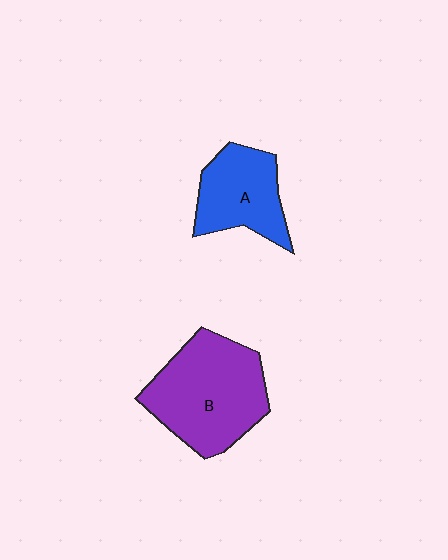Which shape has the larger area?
Shape B (purple).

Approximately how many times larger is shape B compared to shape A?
Approximately 1.6 times.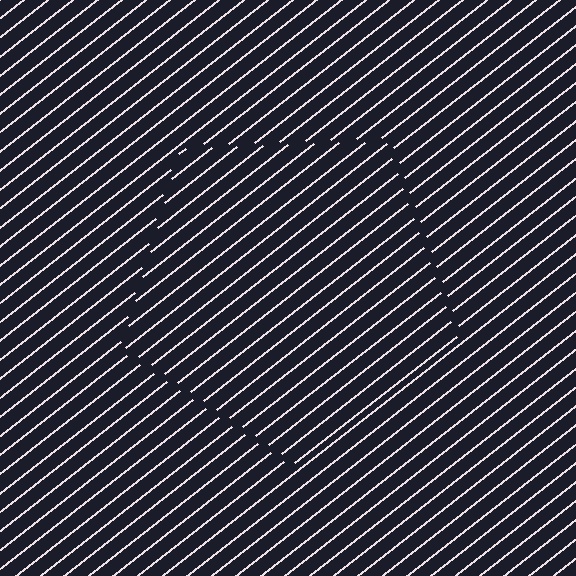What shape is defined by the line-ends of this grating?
An illusory pentagon. The interior of the shape contains the same grating, shifted by half a period — the contour is defined by the phase discontinuity where line-ends from the inner and outer gratings abut.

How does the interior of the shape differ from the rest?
The interior of the shape contains the same grating, shifted by half a period — the contour is defined by the phase discontinuity where line-ends from the inner and outer gratings abut.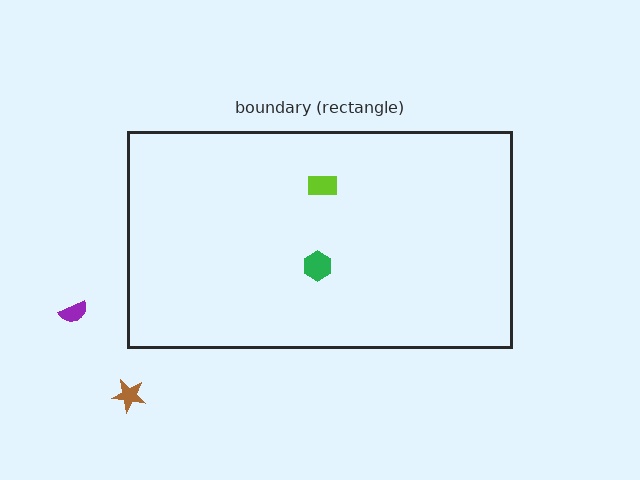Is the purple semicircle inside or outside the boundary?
Outside.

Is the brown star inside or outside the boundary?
Outside.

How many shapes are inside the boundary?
2 inside, 2 outside.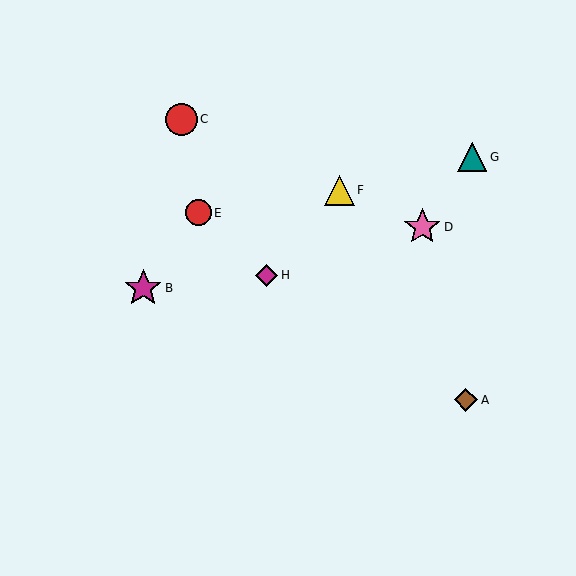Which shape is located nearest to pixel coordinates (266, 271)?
The magenta diamond (labeled H) at (267, 275) is nearest to that location.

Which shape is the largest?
The magenta star (labeled B) is the largest.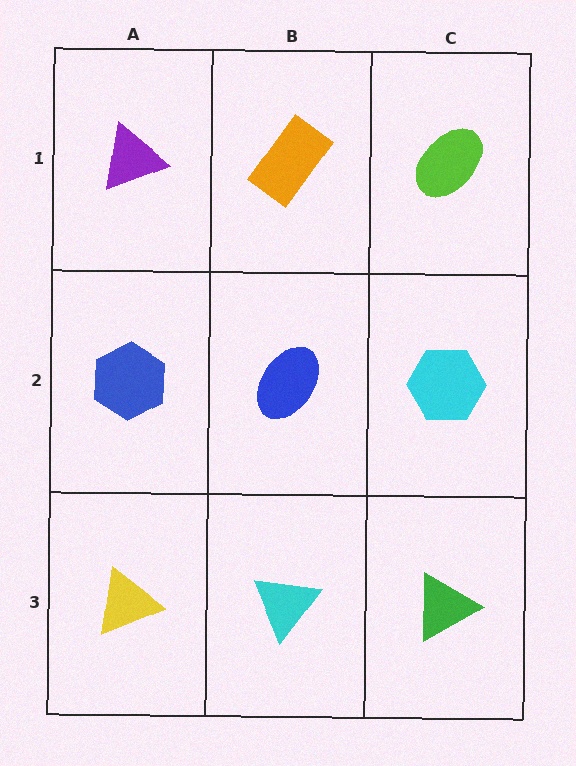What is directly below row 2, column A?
A yellow triangle.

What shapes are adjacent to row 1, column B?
A blue ellipse (row 2, column B), a purple triangle (row 1, column A), a lime ellipse (row 1, column C).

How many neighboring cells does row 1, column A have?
2.